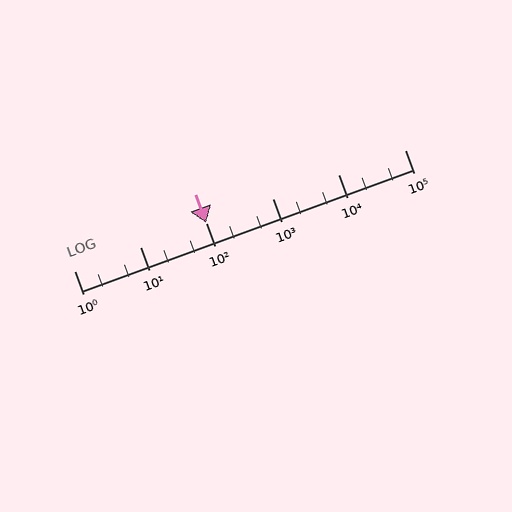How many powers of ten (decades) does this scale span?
The scale spans 5 decades, from 1 to 100000.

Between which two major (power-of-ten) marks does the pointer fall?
The pointer is between 100 and 1000.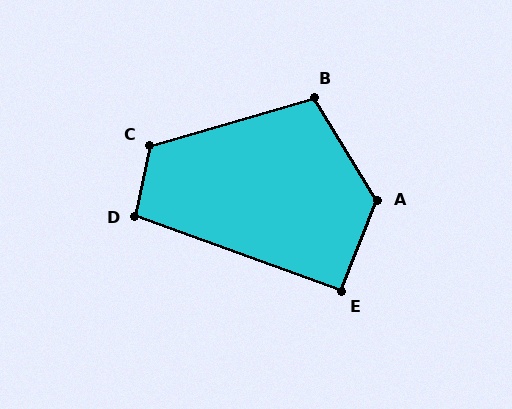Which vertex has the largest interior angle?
A, at approximately 127 degrees.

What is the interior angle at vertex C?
Approximately 118 degrees (obtuse).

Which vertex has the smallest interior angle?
E, at approximately 92 degrees.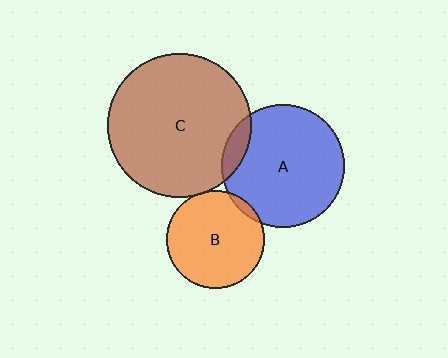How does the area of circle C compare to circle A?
Approximately 1.4 times.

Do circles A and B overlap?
Yes.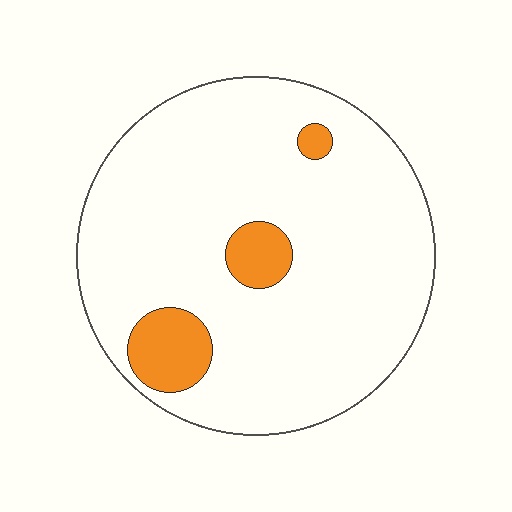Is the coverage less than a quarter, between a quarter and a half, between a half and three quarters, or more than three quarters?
Less than a quarter.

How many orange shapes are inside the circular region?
3.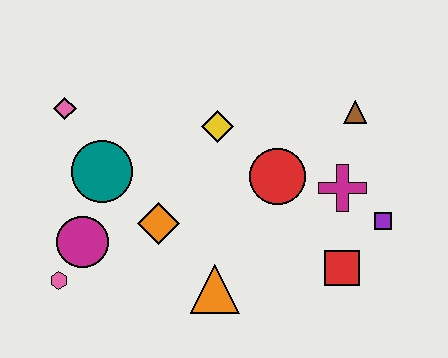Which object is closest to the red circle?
The magenta cross is closest to the red circle.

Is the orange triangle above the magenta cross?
No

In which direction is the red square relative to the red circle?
The red square is below the red circle.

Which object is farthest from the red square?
The pink diamond is farthest from the red square.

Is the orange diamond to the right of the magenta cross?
No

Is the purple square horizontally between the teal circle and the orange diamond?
No